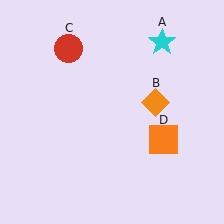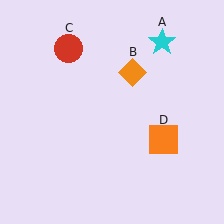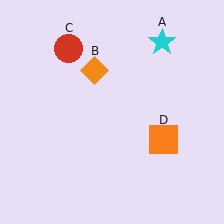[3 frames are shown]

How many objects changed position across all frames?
1 object changed position: orange diamond (object B).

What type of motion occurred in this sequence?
The orange diamond (object B) rotated counterclockwise around the center of the scene.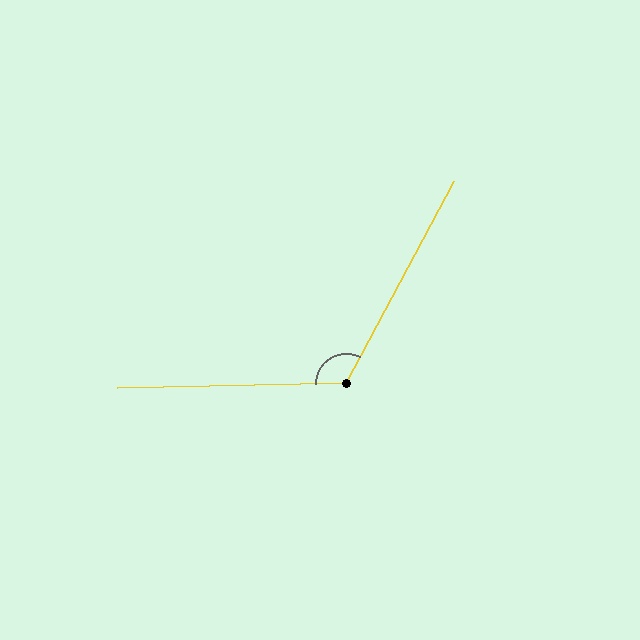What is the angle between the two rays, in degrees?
Approximately 119 degrees.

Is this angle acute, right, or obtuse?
It is obtuse.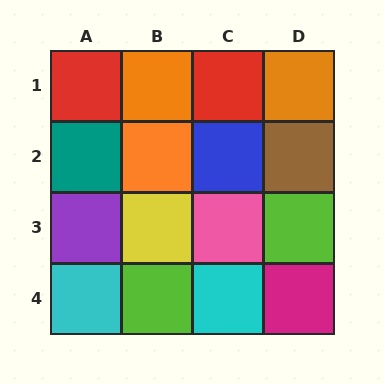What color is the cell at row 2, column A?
Teal.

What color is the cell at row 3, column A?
Purple.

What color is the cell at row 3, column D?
Lime.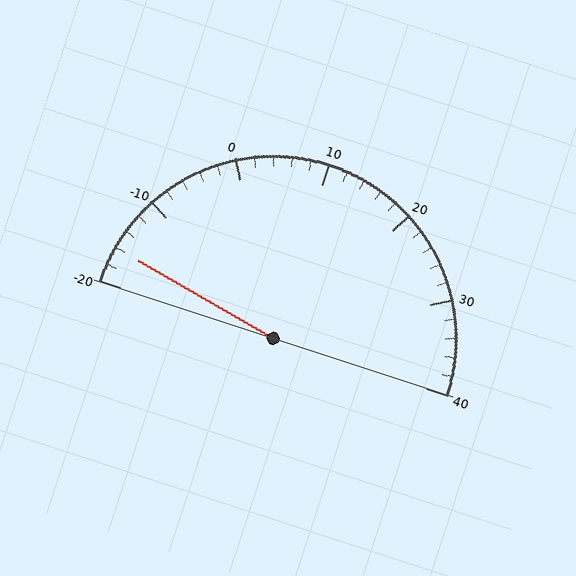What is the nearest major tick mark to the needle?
The nearest major tick mark is -20.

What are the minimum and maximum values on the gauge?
The gauge ranges from -20 to 40.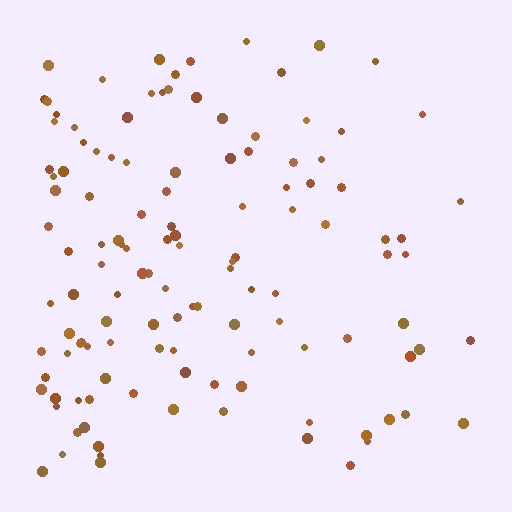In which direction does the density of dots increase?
From right to left, with the left side densest.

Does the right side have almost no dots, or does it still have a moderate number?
Still a moderate number, just noticeably fewer than the left.